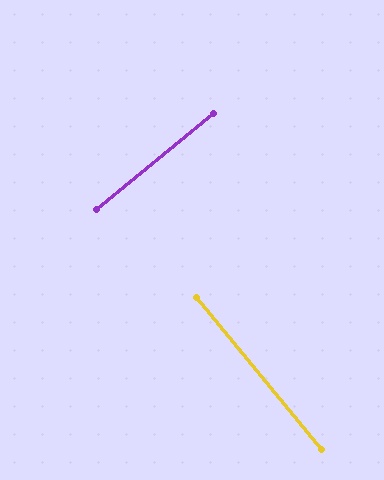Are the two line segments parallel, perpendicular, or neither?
Perpendicular — they meet at approximately 90°.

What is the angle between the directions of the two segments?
Approximately 90 degrees.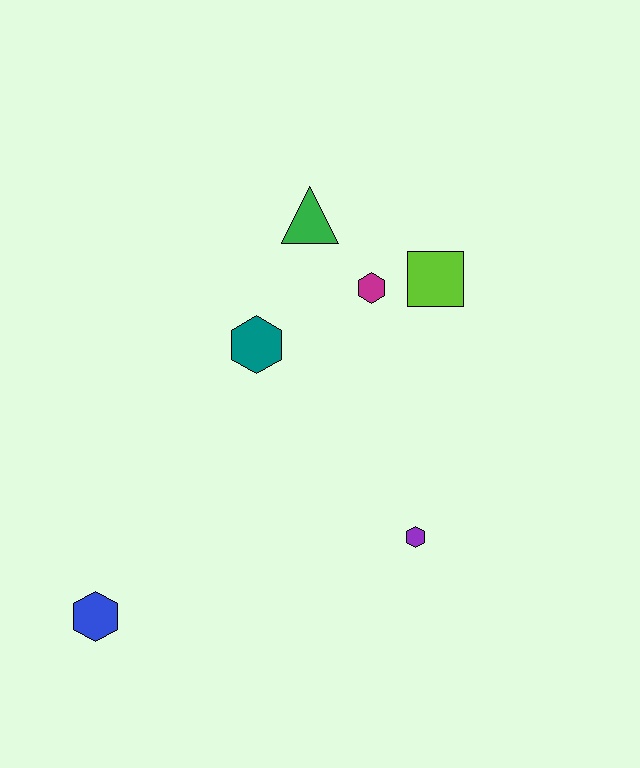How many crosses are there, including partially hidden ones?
There are no crosses.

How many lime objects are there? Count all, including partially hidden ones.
There is 1 lime object.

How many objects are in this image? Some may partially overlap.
There are 6 objects.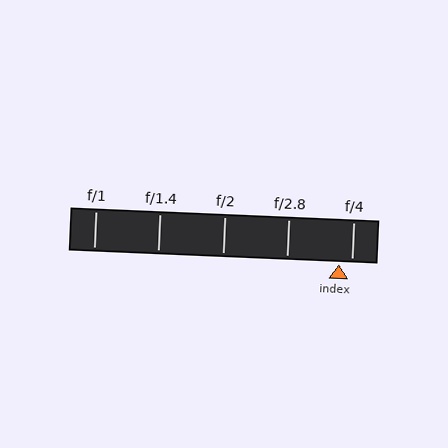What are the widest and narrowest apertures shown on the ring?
The widest aperture shown is f/1 and the narrowest is f/4.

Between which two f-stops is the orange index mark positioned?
The index mark is between f/2.8 and f/4.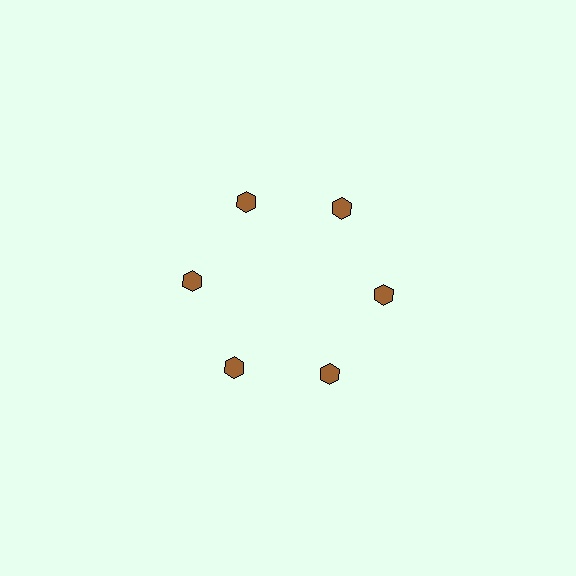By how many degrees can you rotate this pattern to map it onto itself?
The pattern maps onto itself every 60 degrees of rotation.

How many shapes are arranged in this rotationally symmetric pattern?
There are 6 shapes, arranged in 6 groups of 1.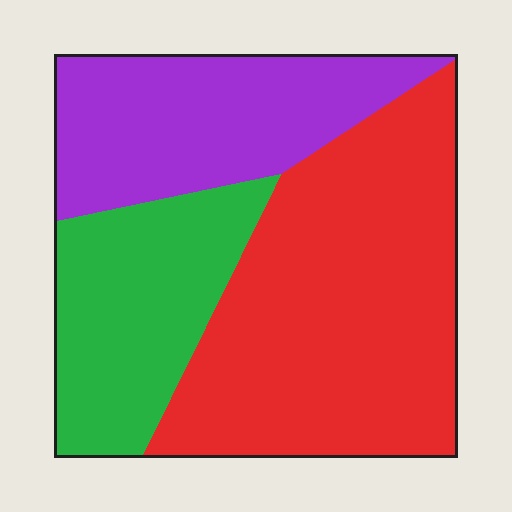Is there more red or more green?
Red.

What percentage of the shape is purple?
Purple covers around 25% of the shape.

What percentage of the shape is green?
Green covers around 25% of the shape.